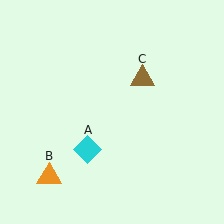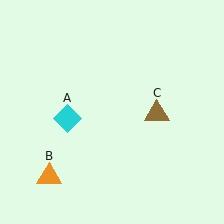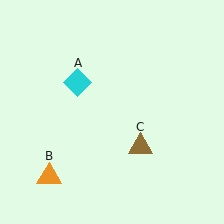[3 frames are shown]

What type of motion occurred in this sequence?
The cyan diamond (object A), brown triangle (object C) rotated clockwise around the center of the scene.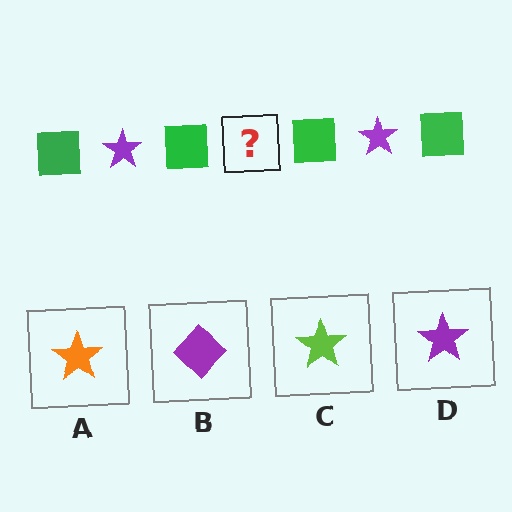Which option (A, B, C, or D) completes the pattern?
D.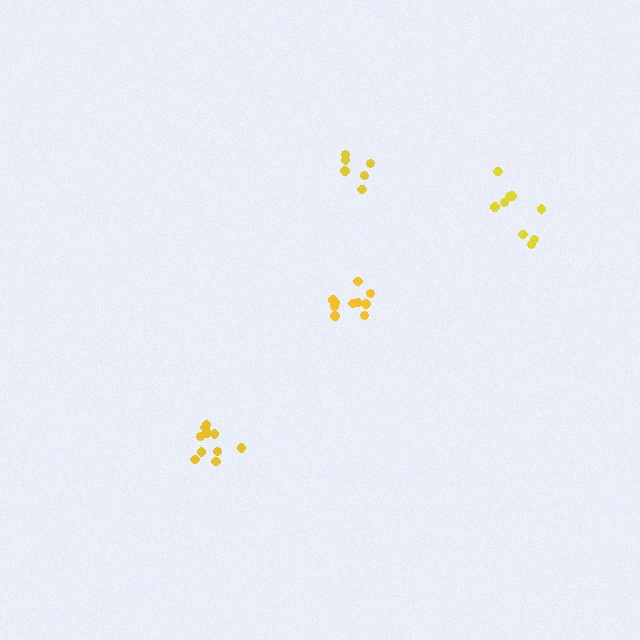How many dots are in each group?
Group 1: 6 dots, Group 2: 10 dots, Group 3: 10 dots, Group 4: 9 dots (35 total).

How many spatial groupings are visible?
There are 4 spatial groupings.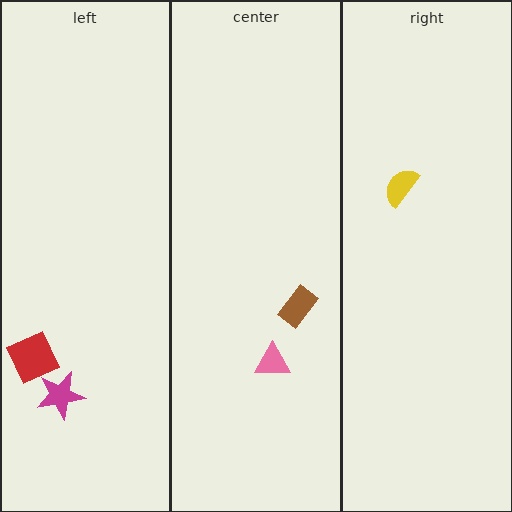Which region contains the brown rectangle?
The center region.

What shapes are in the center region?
The pink triangle, the brown rectangle.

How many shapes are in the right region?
1.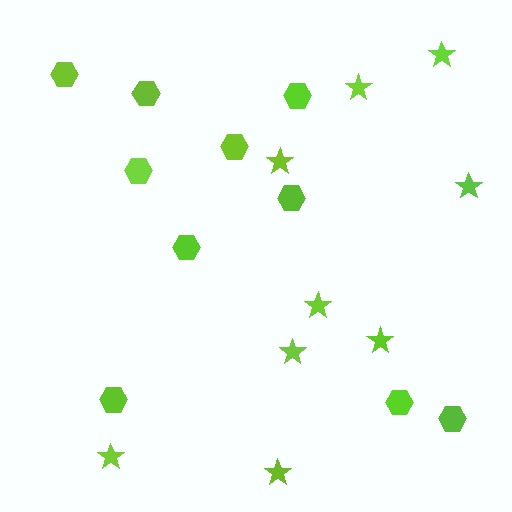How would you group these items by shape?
There are 2 groups: one group of stars (9) and one group of hexagons (10).